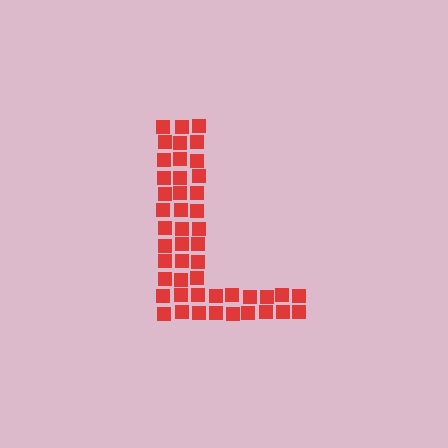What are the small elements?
The small elements are squares.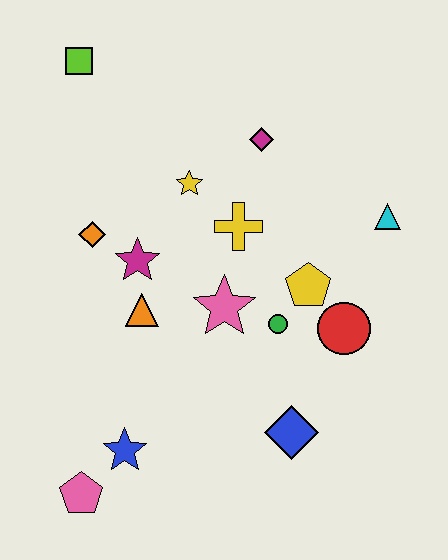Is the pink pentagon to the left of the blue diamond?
Yes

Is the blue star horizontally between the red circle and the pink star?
No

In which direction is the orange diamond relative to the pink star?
The orange diamond is to the left of the pink star.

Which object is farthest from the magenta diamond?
The pink pentagon is farthest from the magenta diamond.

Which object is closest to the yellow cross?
The yellow star is closest to the yellow cross.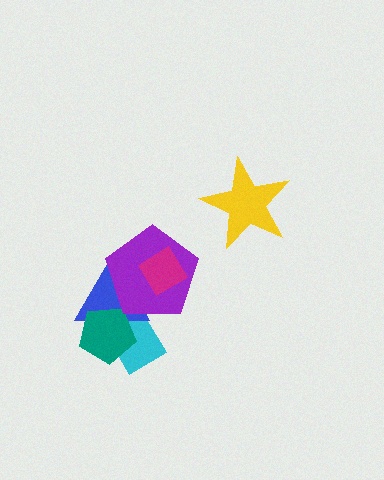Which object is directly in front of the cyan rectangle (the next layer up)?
The blue triangle is directly in front of the cyan rectangle.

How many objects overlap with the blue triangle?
4 objects overlap with the blue triangle.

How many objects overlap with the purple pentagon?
3 objects overlap with the purple pentagon.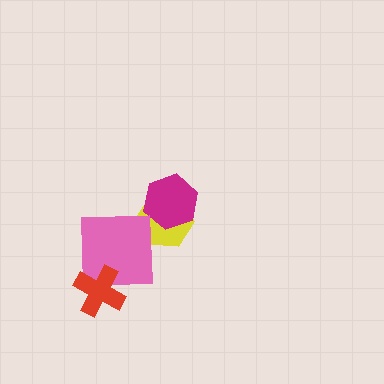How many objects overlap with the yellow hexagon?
2 objects overlap with the yellow hexagon.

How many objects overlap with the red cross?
1 object overlaps with the red cross.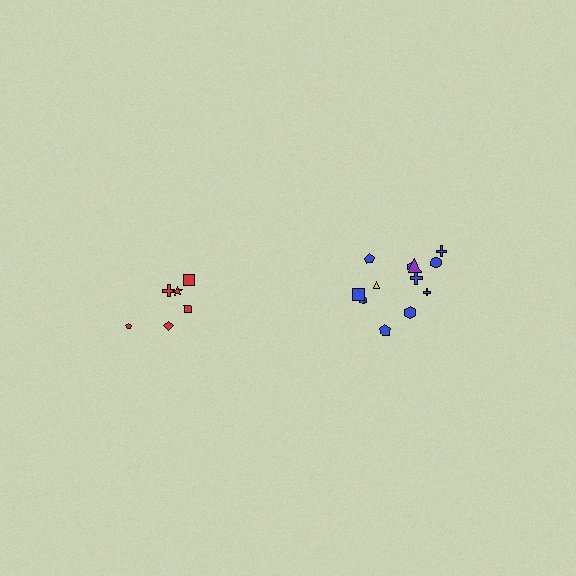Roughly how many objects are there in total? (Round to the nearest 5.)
Roughly 20 objects in total.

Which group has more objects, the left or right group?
The right group.